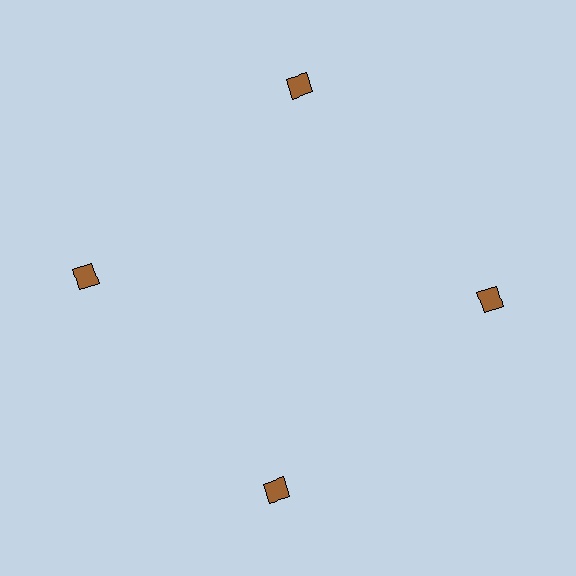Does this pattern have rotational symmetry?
Yes, this pattern has 4-fold rotational symmetry. It looks the same after rotating 90 degrees around the center.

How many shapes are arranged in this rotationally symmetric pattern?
There are 4 shapes, arranged in 4 groups of 1.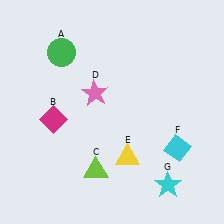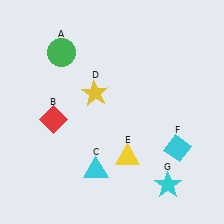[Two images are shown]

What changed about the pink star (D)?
In Image 1, D is pink. In Image 2, it changed to yellow.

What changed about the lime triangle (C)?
In Image 1, C is lime. In Image 2, it changed to cyan.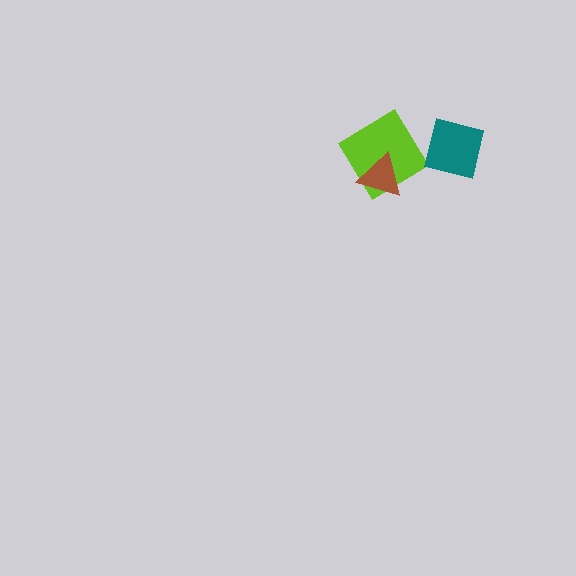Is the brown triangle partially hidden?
No, no other shape covers it.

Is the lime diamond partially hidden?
Yes, it is partially covered by another shape.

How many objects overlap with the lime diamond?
1 object overlaps with the lime diamond.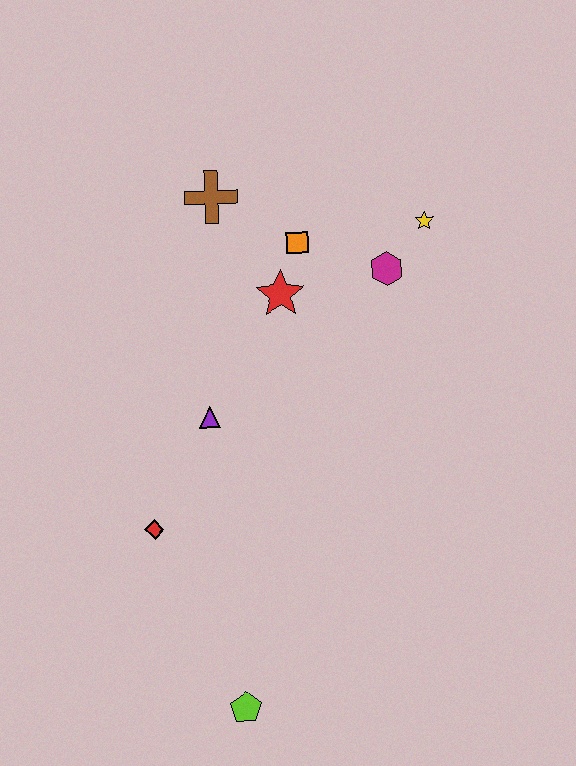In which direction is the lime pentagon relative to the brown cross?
The lime pentagon is below the brown cross.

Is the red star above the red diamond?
Yes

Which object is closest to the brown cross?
The orange square is closest to the brown cross.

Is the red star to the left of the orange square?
Yes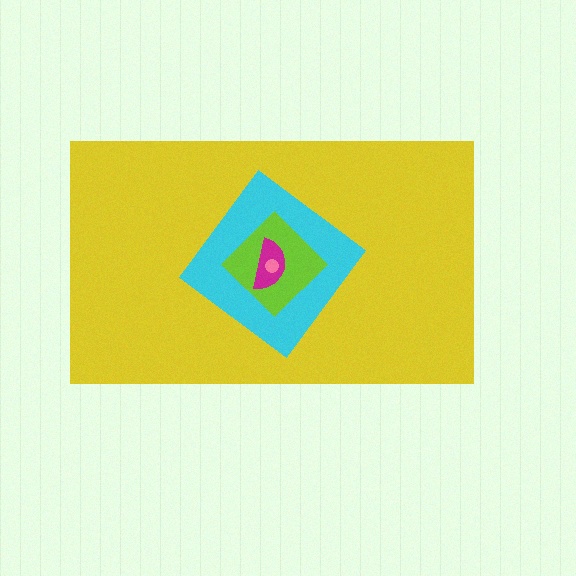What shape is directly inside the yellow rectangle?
The cyan diamond.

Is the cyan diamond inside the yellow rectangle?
Yes.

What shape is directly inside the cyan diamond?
The lime diamond.